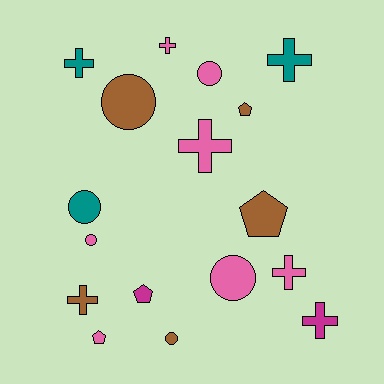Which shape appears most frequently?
Cross, with 7 objects.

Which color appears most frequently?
Pink, with 7 objects.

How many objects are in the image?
There are 17 objects.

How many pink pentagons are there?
There is 1 pink pentagon.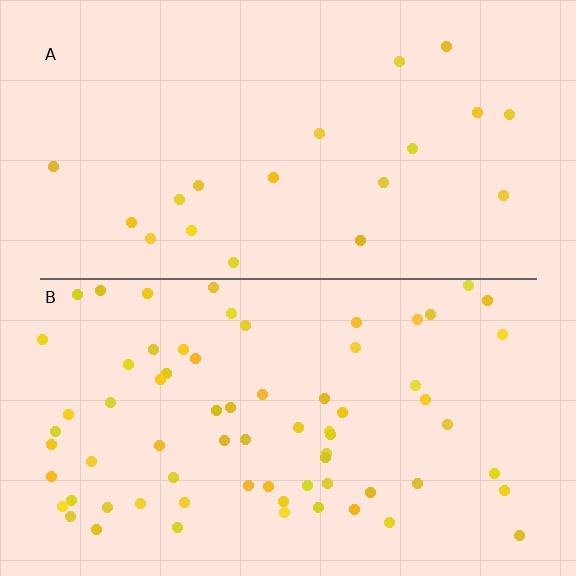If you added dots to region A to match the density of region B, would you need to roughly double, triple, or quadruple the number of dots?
Approximately quadruple.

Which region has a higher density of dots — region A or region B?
B (the bottom).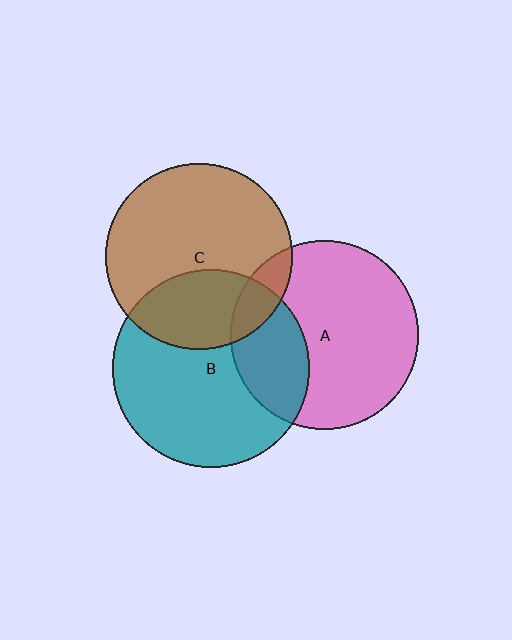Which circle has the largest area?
Circle B (teal).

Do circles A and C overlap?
Yes.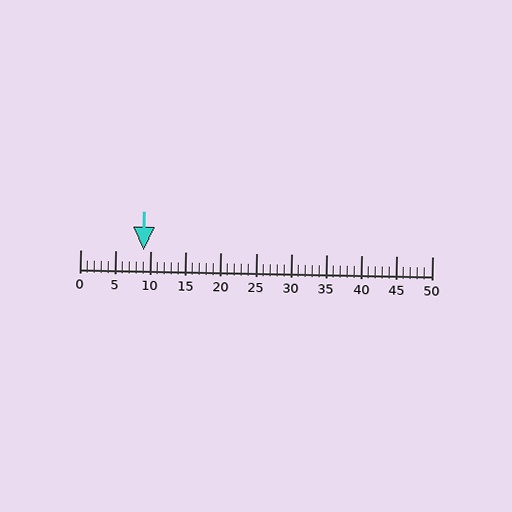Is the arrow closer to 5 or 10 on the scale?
The arrow is closer to 10.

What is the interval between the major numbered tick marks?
The major tick marks are spaced 5 units apart.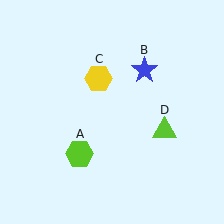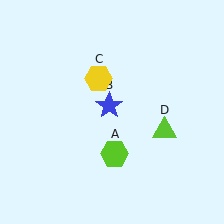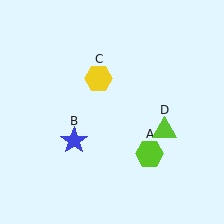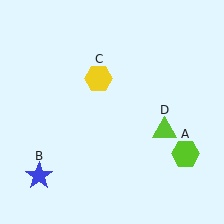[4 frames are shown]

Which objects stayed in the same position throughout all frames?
Yellow hexagon (object C) and lime triangle (object D) remained stationary.